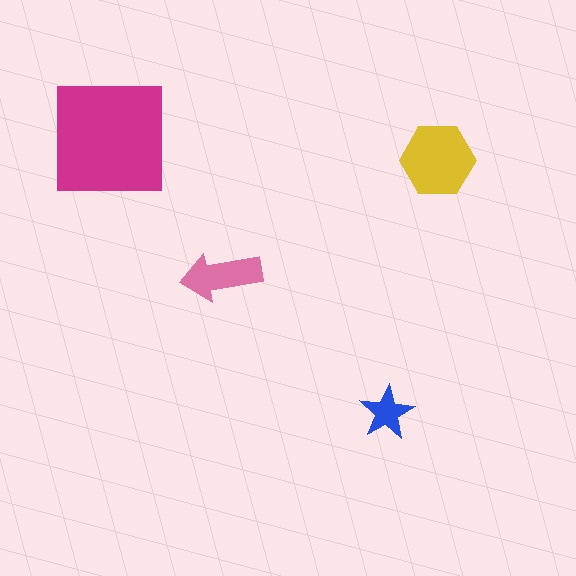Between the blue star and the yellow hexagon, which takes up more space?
The yellow hexagon.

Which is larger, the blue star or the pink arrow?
The pink arrow.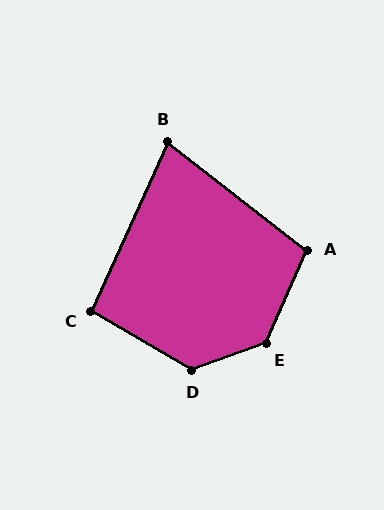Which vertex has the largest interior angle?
E, at approximately 134 degrees.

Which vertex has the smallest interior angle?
B, at approximately 77 degrees.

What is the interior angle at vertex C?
Approximately 96 degrees (obtuse).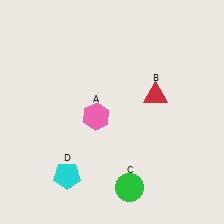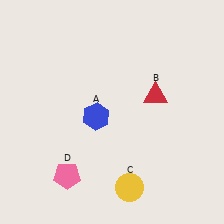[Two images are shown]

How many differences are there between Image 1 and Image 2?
There are 3 differences between the two images.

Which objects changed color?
A changed from pink to blue. C changed from green to yellow. D changed from cyan to pink.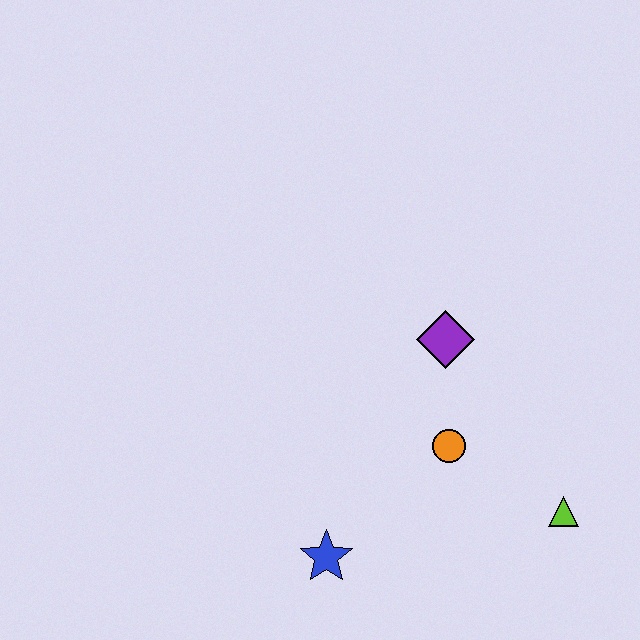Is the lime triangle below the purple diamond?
Yes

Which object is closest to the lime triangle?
The orange circle is closest to the lime triangle.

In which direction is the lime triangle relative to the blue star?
The lime triangle is to the right of the blue star.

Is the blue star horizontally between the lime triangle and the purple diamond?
No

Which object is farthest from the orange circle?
The blue star is farthest from the orange circle.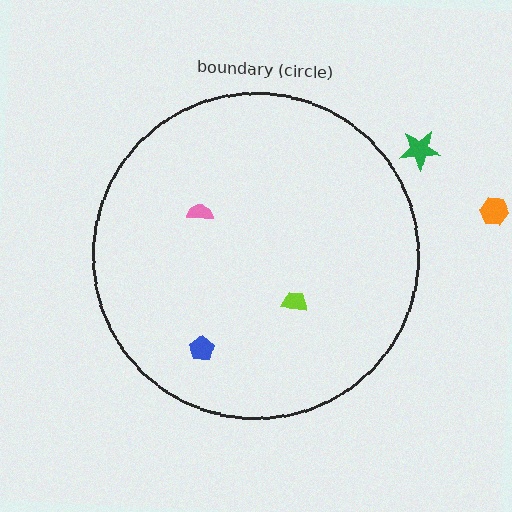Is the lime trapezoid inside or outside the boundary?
Inside.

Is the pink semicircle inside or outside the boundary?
Inside.